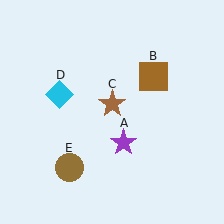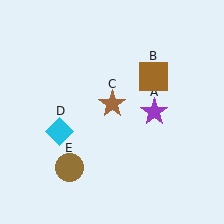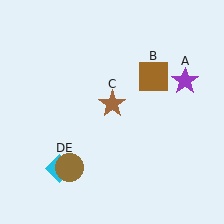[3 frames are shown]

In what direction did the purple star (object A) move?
The purple star (object A) moved up and to the right.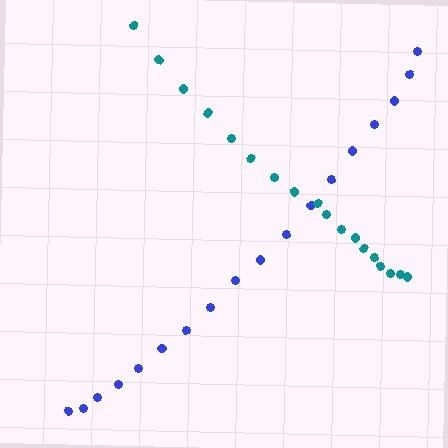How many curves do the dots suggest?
There are 2 distinct paths.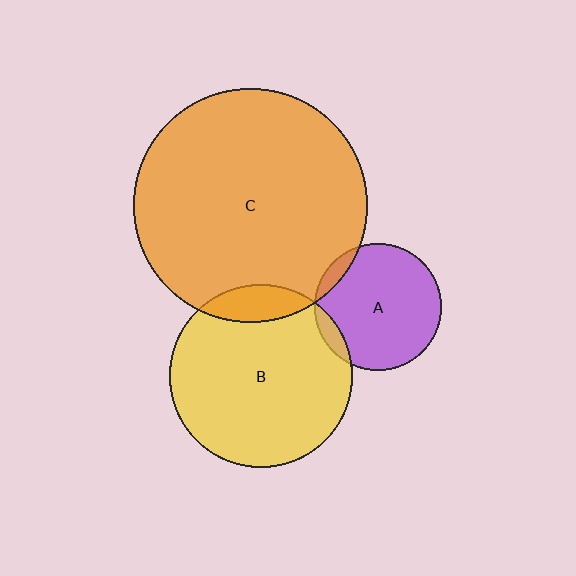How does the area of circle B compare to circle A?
Approximately 2.1 times.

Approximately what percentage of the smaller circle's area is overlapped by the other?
Approximately 10%.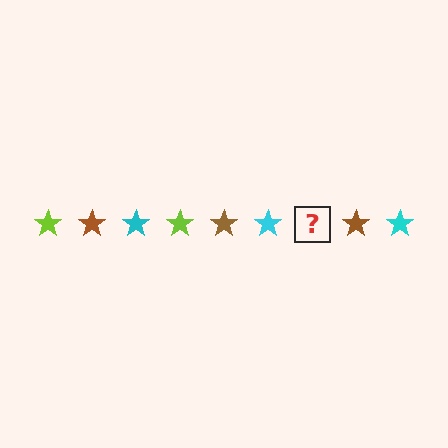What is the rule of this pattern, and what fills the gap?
The rule is that the pattern cycles through lime, brown, cyan stars. The gap should be filled with a lime star.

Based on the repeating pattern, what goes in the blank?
The blank should be a lime star.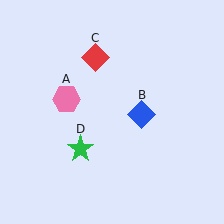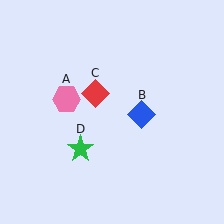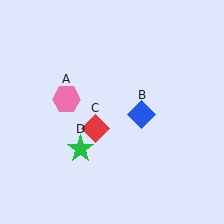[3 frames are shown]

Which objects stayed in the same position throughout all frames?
Pink hexagon (object A) and blue diamond (object B) and green star (object D) remained stationary.